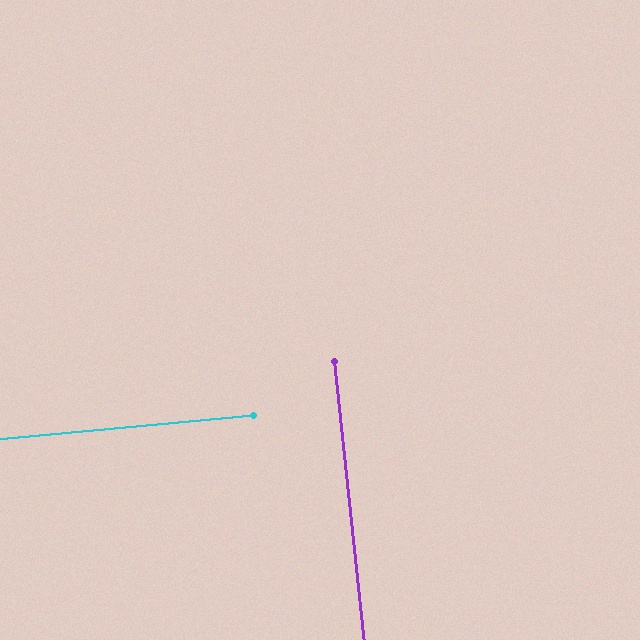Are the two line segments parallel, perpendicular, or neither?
Perpendicular — they meet at approximately 89°.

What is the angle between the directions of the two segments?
Approximately 89 degrees.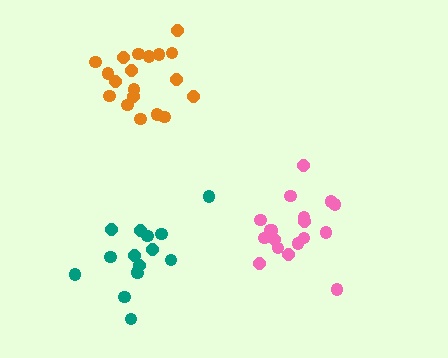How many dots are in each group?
Group 1: 15 dots, Group 2: 19 dots, Group 3: 19 dots (53 total).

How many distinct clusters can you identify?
There are 3 distinct clusters.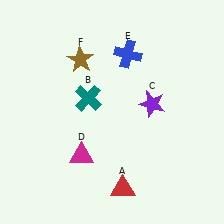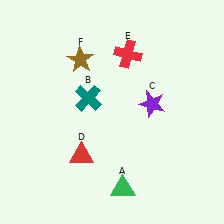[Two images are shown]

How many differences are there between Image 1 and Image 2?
There are 3 differences between the two images.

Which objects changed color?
A changed from red to green. D changed from magenta to red. E changed from blue to red.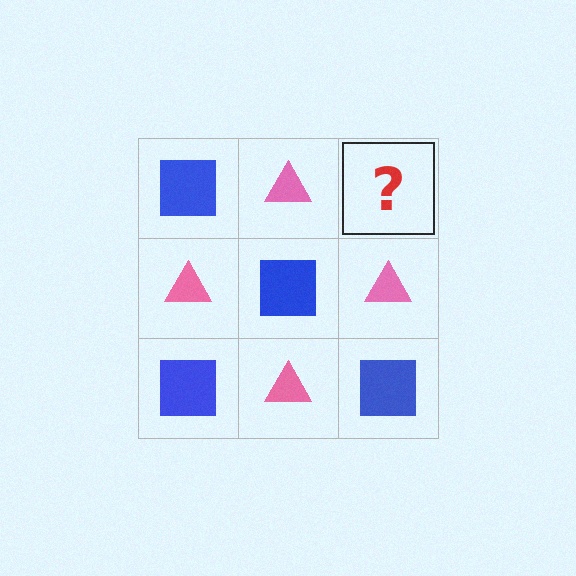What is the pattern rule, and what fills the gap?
The rule is that it alternates blue square and pink triangle in a checkerboard pattern. The gap should be filled with a blue square.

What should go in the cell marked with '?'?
The missing cell should contain a blue square.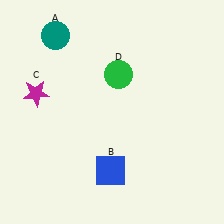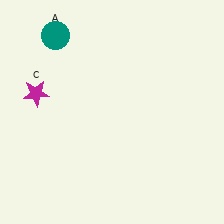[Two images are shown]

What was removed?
The green circle (D), the blue square (B) were removed in Image 2.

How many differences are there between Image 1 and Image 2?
There are 2 differences between the two images.